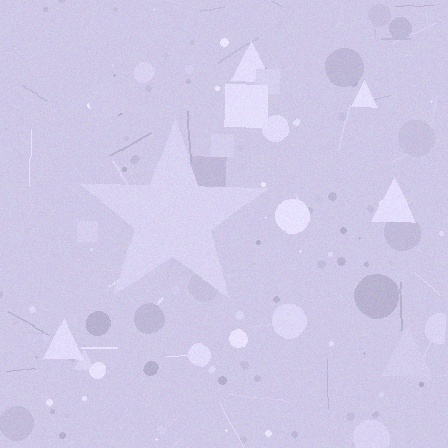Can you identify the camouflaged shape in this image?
The camouflaged shape is a star.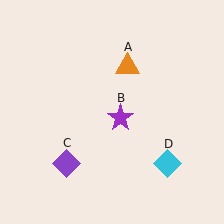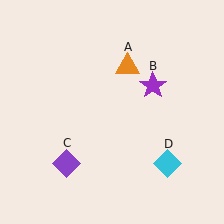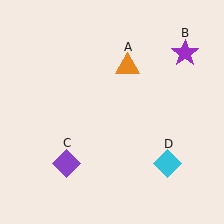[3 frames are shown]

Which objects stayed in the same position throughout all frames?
Orange triangle (object A) and purple diamond (object C) and cyan diamond (object D) remained stationary.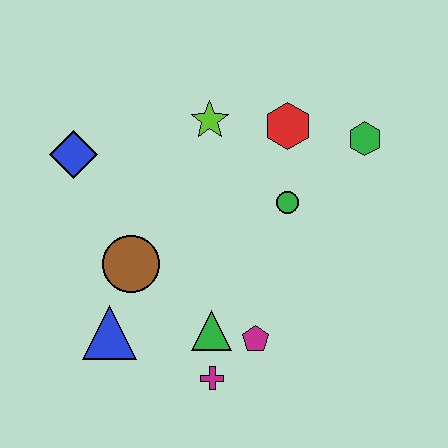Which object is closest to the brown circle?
The blue triangle is closest to the brown circle.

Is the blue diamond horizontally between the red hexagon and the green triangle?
No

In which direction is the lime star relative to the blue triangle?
The lime star is above the blue triangle.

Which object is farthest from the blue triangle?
The green hexagon is farthest from the blue triangle.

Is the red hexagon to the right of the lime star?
Yes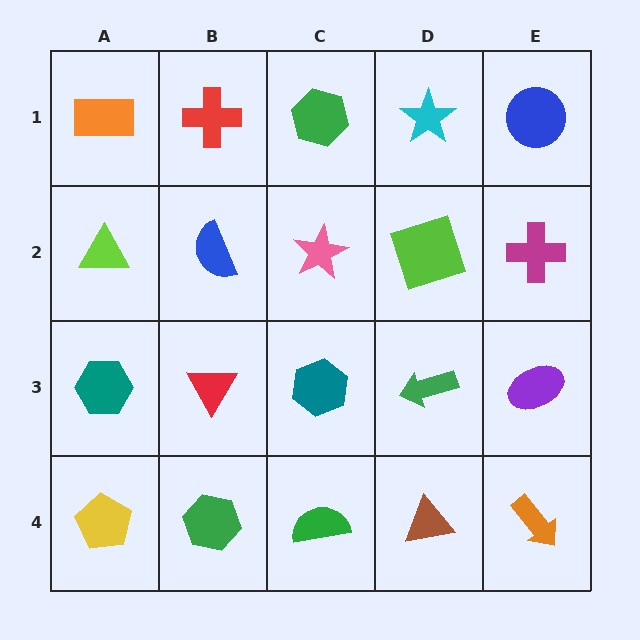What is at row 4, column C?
A green semicircle.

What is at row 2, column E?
A magenta cross.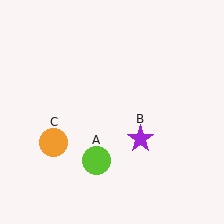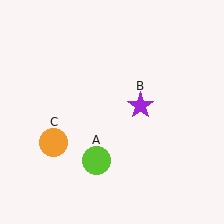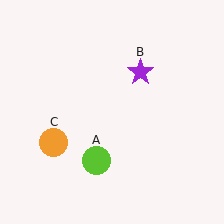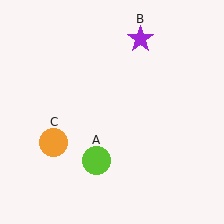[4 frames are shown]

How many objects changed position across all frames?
1 object changed position: purple star (object B).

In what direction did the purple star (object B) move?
The purple star (object B) moved up.